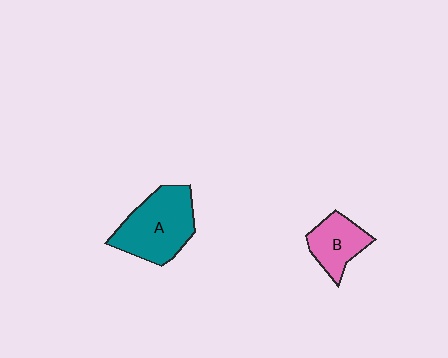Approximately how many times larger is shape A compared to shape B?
Approximately 1.7 times.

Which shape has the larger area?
Shape A (teal).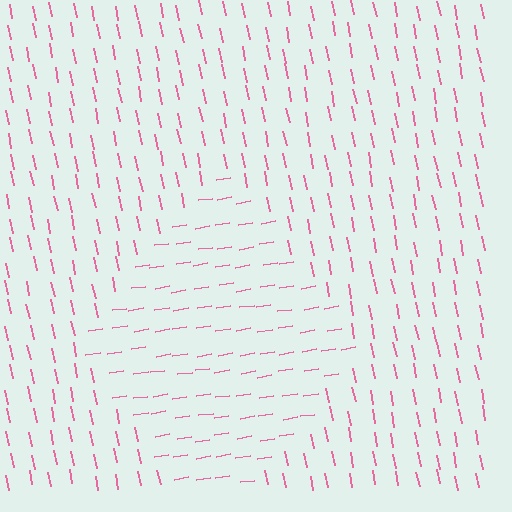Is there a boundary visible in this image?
Yes, there is a texture boundary formed by a change in line orientation.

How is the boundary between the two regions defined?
The boundary is defined purely by a change in line orientation (approximately 87 degrees difference). All lines are the same color and thickness.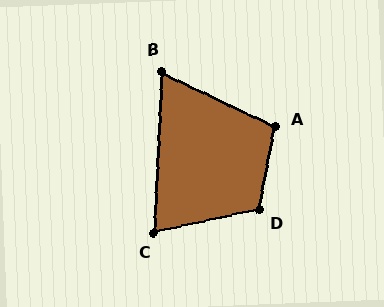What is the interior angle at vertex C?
Approximately 75 degrees (acute).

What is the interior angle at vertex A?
Approximately 105 degrees (obtuse).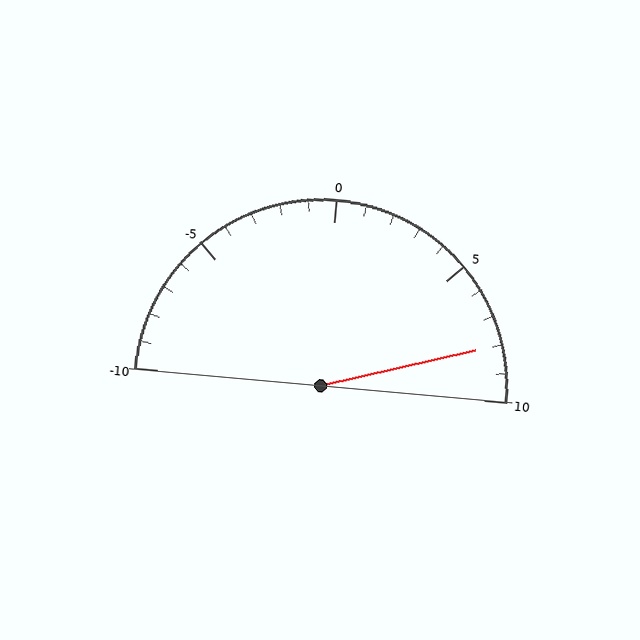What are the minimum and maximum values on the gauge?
The gauge ranges from -10 to 10.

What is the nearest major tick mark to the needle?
The nearest major tick mark is 10.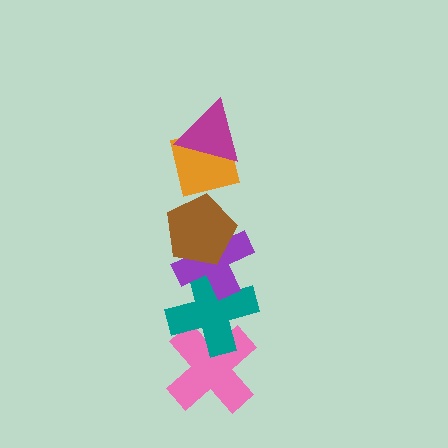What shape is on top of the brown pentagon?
The orange square is on top of the brown pentagon.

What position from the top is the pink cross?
The pink cross is 6th from the top.